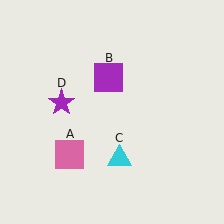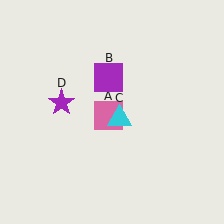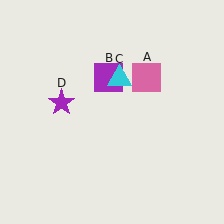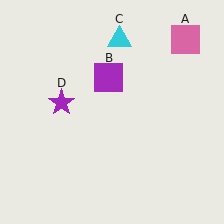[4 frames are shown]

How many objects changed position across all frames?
2 objects changed position: pink square (object A), cyan triangle (object C).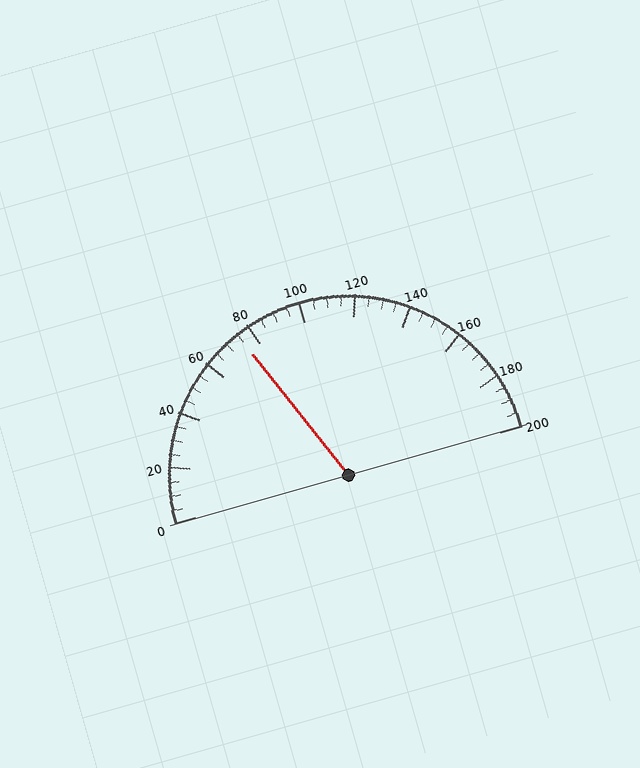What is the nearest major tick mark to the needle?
The nearest major tick mark is 80.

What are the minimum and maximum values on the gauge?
The gauge ranges from 0 to 200.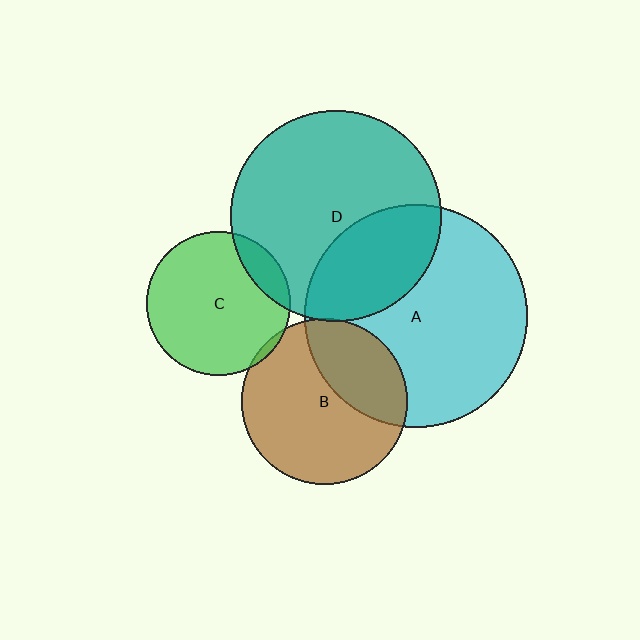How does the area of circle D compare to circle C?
Approximately 2.1 times.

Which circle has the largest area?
Circle A (cyan).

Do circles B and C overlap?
Yes.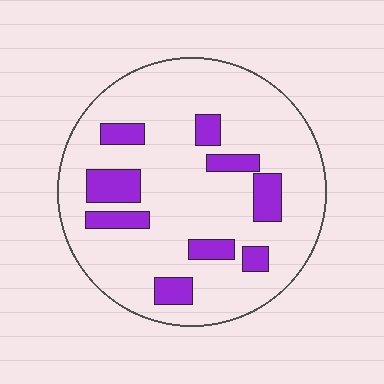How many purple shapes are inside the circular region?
9.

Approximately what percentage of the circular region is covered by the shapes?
Approximately 20%.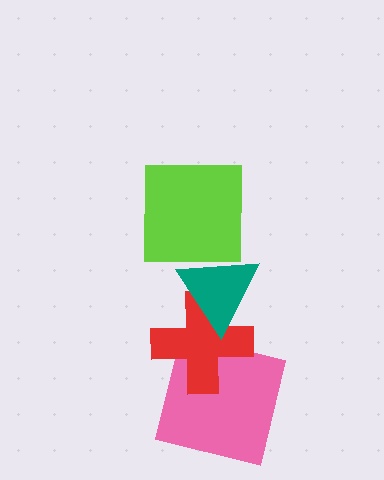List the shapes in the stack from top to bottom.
From top to bottom: the lime square, the teal triangle, the red cross, the pink square.